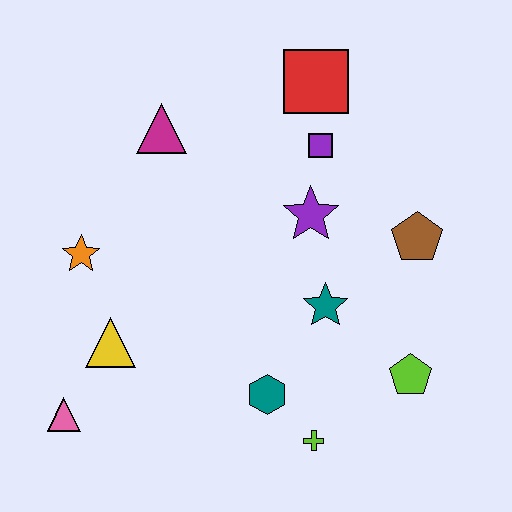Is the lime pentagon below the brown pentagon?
Yes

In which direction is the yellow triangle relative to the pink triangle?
The yellow triangle is above the pink triangle.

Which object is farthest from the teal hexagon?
The red square is farthest from the teal hexagon.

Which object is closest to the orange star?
The yellow triangle is closest to the orange star.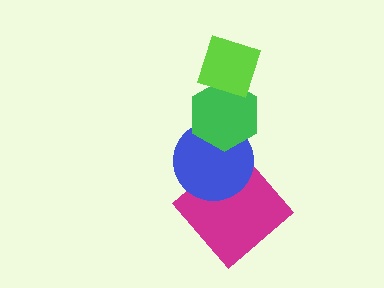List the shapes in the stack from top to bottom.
From top to bottom: the lime diamond, the green hexagon, the blue circle, the magenta diamond.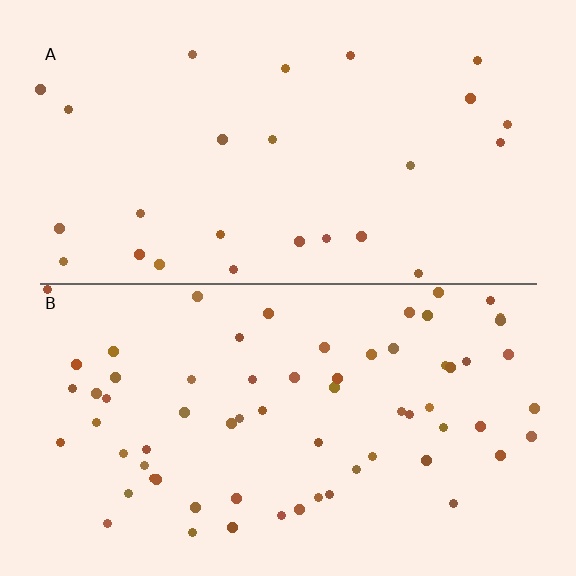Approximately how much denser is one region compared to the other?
Approximately 2.6× — region B over region A.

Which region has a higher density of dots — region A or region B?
B (the bottom).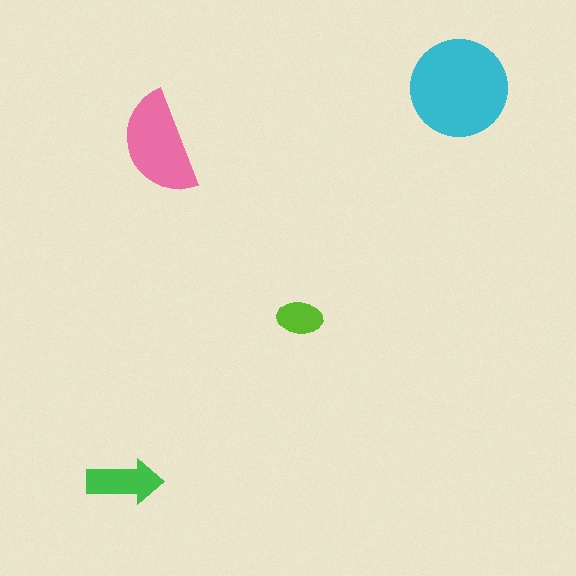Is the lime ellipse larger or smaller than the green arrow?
Smaller.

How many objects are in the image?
There are 4 objects in the image.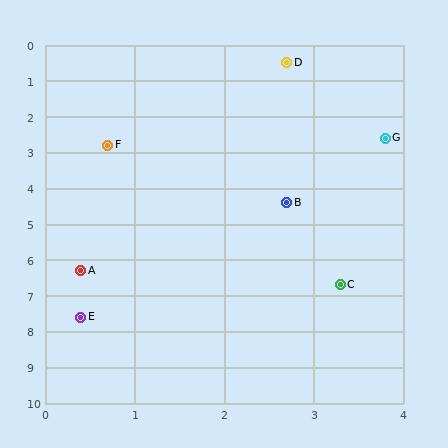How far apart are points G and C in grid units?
Points G and C are about 4.1 grid units apart.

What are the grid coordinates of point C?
Point C is at approximately (3.3, 6.7).